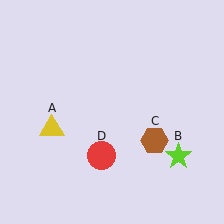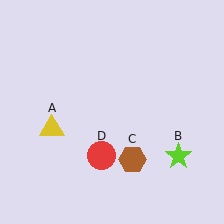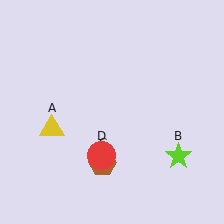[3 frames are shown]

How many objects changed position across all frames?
1 object changed position: brown hexagon (object C).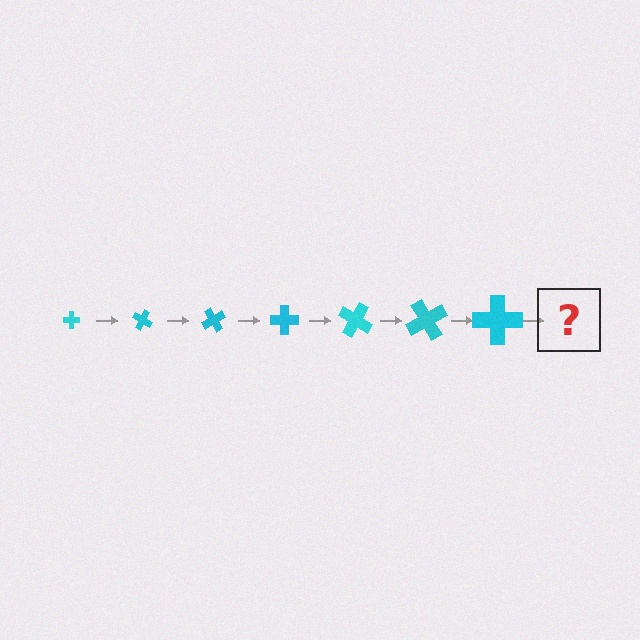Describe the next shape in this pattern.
It should be a cross, larger than the previous one and rotated 210 degrees from the start.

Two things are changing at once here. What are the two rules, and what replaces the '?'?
The two rules are that the cross grows larger each step and it rotates 30 degrees each step. The '?' should be a cross, larger than the previous one and rotated 210 degrees from the start.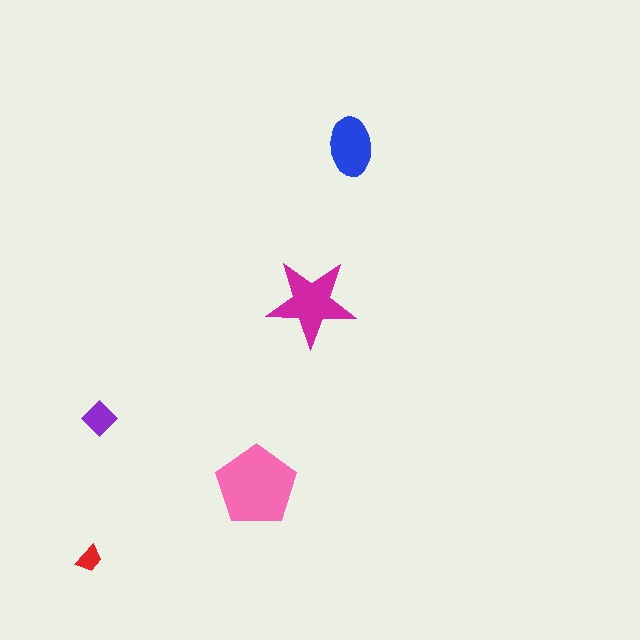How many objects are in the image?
There are 5 objects in the image.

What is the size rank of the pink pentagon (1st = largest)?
1st.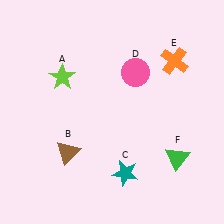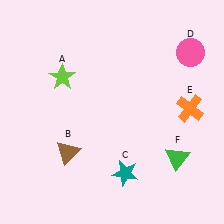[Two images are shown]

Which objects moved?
The objects that moved are: the pink circle (D), the orange cross (E).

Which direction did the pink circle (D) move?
The pink circle (D) moved right.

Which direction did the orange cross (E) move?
The orange cross (E) moved down.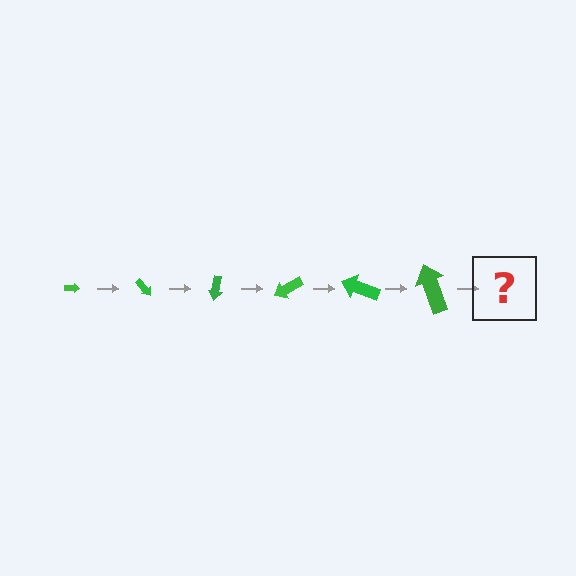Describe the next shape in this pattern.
It should be an arrow, larger than the previous one and rotated 300 degrees from the start.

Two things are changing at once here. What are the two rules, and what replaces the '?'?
The two rules are that the arrow grows larger each step and it rotates 50 degrees each step. The '?' should be an arrow, larger than the previous one and rotated 300 degrees from the start.